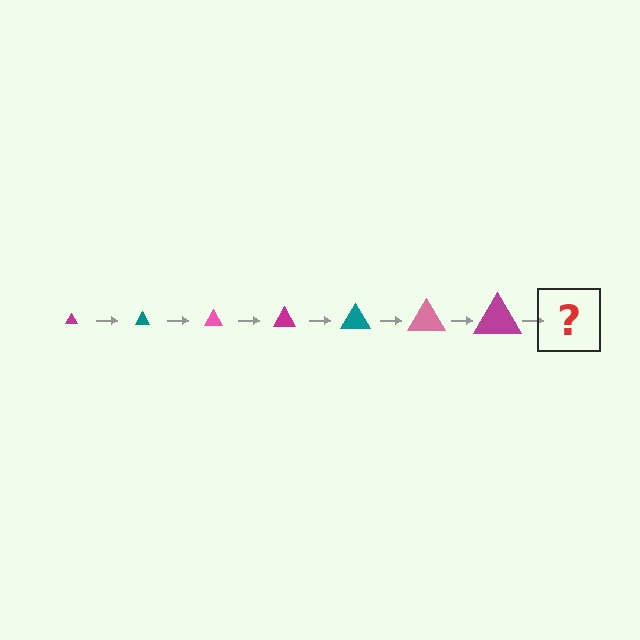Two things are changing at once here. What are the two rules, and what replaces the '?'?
The two rules are that the triangle grows larger each step and the color cycles through magenta, teal, and pink. The '?' should be a teal triangle, larger than the previous one.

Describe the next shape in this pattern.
It should be a teal triangle, larger than the previous one.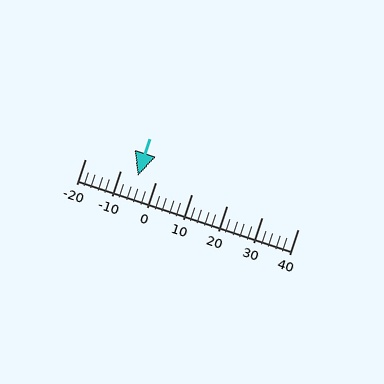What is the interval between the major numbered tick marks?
The major tick marks are spaced 10 units apart.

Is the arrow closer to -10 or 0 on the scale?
The arrow is closer to -10.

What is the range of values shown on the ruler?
The ruler shows values from -20 to 40.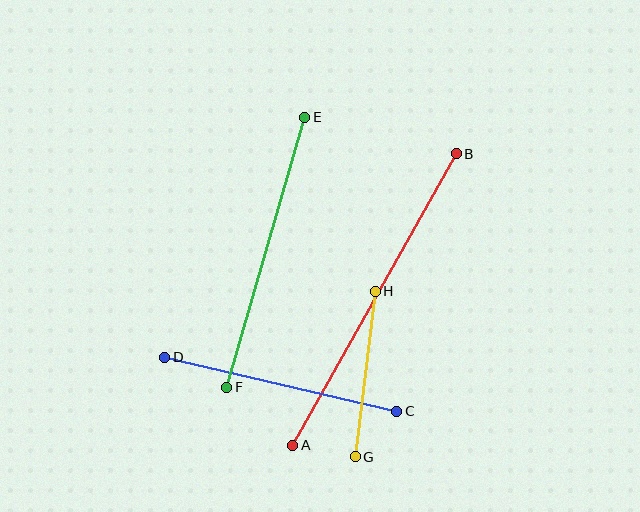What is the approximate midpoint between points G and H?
The midpoint is at approximately (365, 374) pixels.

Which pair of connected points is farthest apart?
Points A and B are farthest apart.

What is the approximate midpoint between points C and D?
The midpoint is at approximately (281, 384) pixels.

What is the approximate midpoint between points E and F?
The midpoint is at approximately (266, 252) pixels.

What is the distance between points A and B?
The distance is approximately 335 pixels.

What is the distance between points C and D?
The distance is approximately 238 pixels.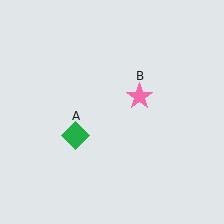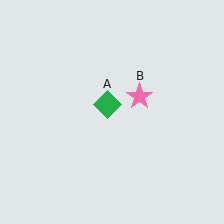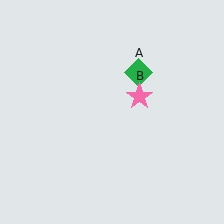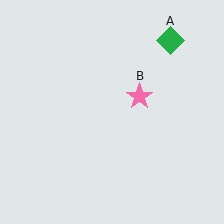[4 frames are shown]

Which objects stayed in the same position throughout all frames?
Pink star (object B) remained stationary.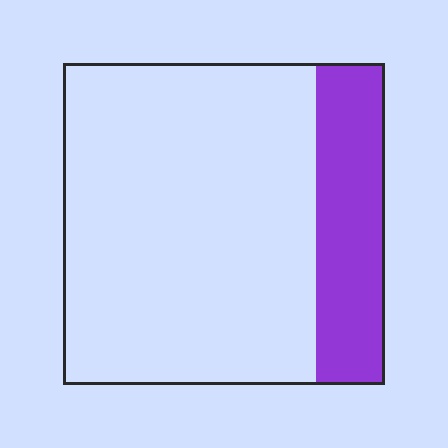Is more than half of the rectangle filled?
No.